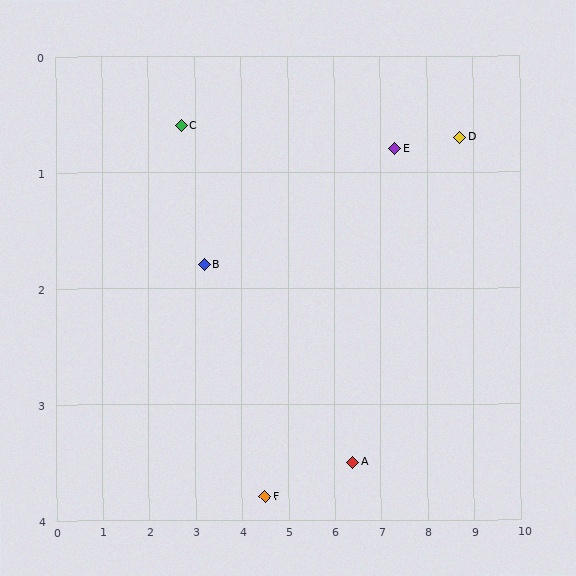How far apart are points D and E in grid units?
Points D and E are about 1.4 grid units apart.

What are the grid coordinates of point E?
Point E is at approximately (7.3, 0.8).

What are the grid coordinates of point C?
Point C is at approximately (2.7, 0.6).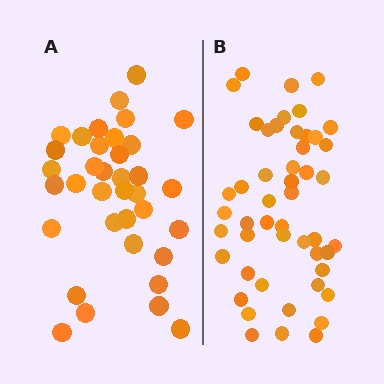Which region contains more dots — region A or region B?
Region B (the right region) has more dots.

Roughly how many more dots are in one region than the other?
Region B has approximately 15 more dots than region A.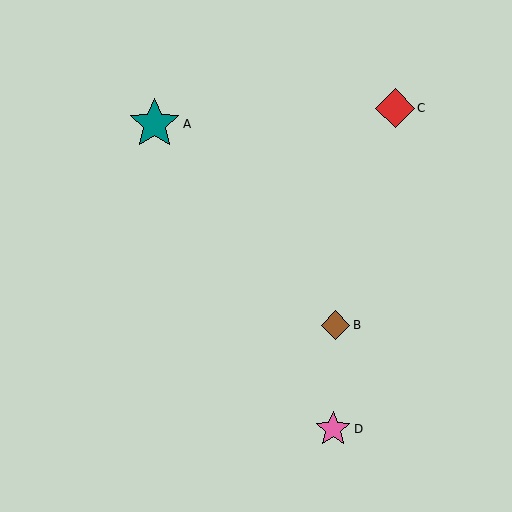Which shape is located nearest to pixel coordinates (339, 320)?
The brown diamond (labeled B) at (335, 325) is nearest to that location.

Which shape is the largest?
The teal star (labeled A) is the largest.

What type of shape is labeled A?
Shape A is a teal star.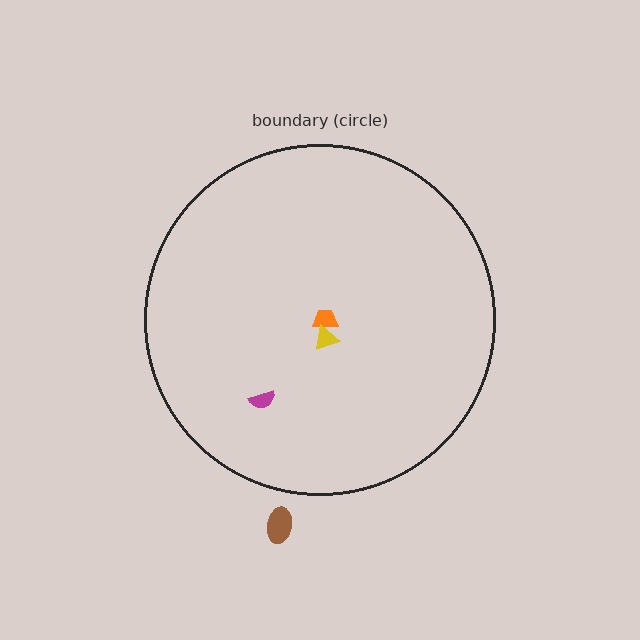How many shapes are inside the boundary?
3 inside, 1 outside.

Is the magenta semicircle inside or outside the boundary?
Inside.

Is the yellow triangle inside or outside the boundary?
Inside.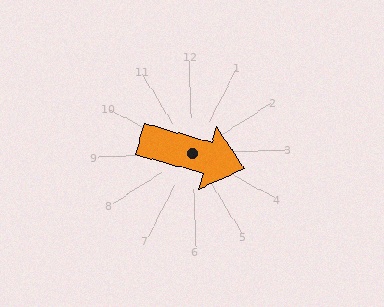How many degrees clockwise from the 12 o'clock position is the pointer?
Approximately 108 degrees.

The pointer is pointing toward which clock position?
Roughly 4 o'clock.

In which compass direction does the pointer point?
East.